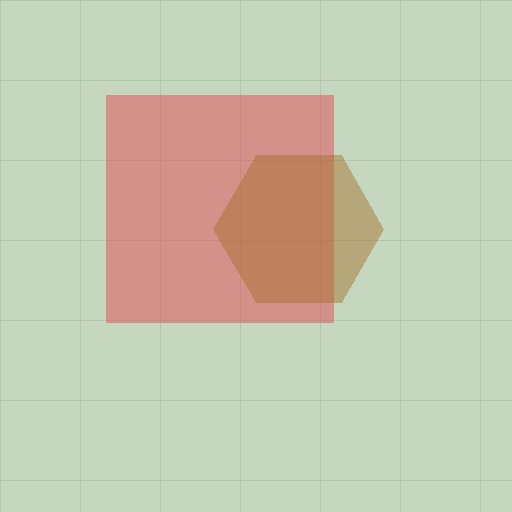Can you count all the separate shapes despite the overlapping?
Yes, there are 2 separate shapes.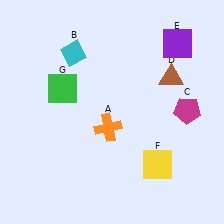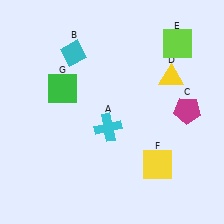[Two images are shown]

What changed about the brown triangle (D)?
In Image 1, D is brown. In Image 2, it changed to yellow.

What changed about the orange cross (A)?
In Image 1, A is orange. In Image 2, it changed to cyan.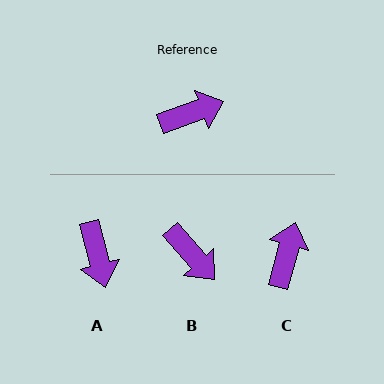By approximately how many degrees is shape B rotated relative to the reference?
Approximately 68 degrees clockwise.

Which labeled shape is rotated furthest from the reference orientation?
A, about 95 degrees away.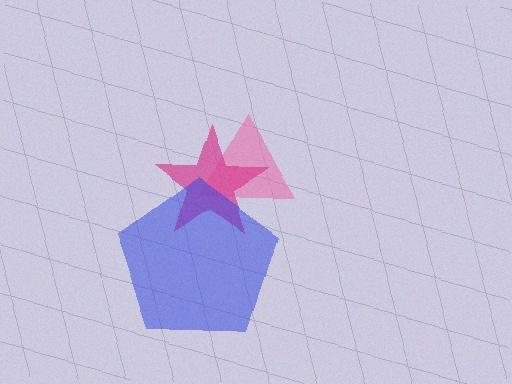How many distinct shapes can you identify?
There are 3 distinct shapes: a pink triangle, a magenta star, a blue pentagon.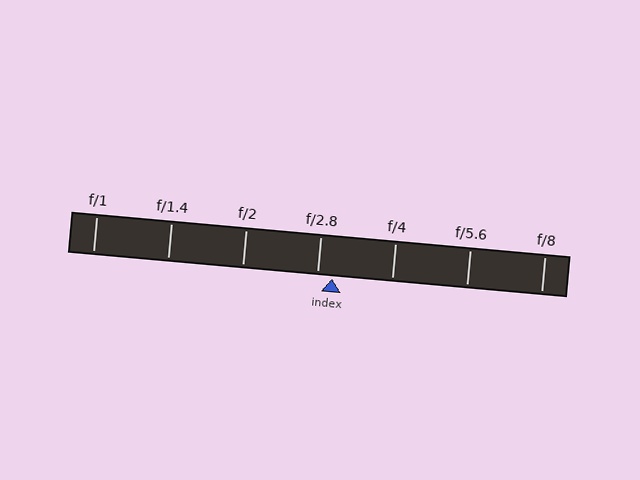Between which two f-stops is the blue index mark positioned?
The index mark is between f/2.8 and f/4.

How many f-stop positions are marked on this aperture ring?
There are 7 f-stop positions marked.